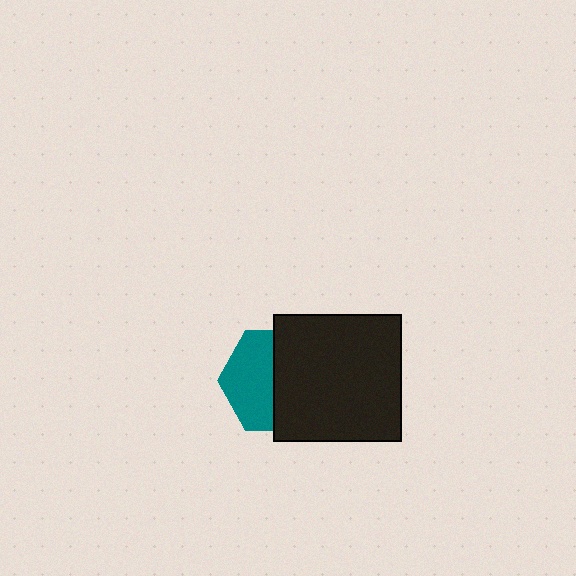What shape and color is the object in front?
The object in front is a black square.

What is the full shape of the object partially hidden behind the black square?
The partially hidden object is a teal hexagon.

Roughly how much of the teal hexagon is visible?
About half of it is visible (roughly 49%).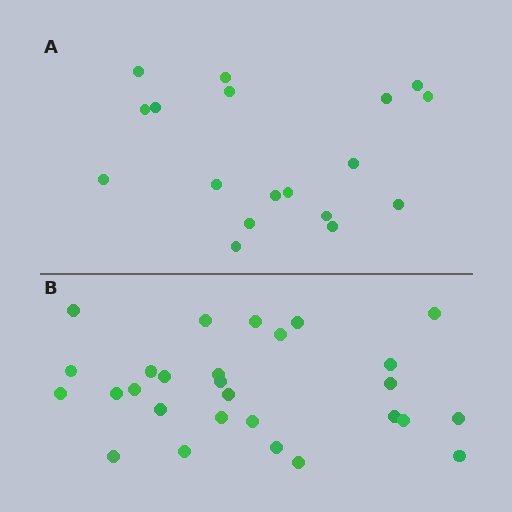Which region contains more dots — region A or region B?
Region B (the bottom region) has more dots.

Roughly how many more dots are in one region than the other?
Region B has roughly 10 or so more dots than region A.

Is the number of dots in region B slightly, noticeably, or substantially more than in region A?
Region B has substantially more. The ratio is roughly 1.6 to 1.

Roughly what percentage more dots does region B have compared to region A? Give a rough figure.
About 55% more.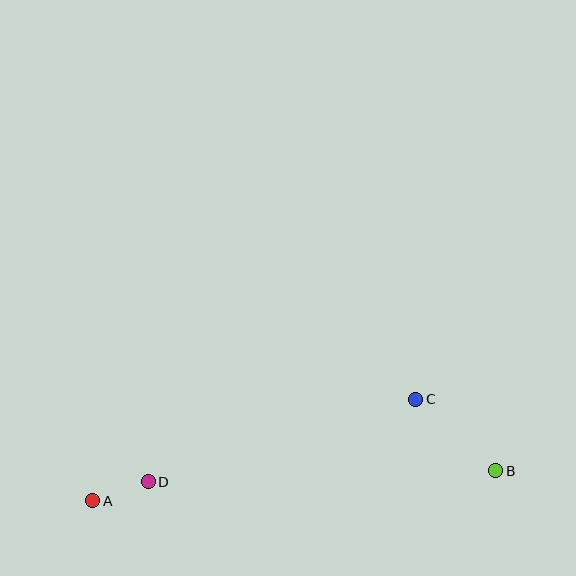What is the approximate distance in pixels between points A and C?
The distance between A and C is approximately 339 pixels.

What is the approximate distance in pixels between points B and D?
The distance between B and D is approximately 348 pixels.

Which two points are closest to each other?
Points A and D are closest to each other.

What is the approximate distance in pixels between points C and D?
The distance between C and D is approximately 280 pixels.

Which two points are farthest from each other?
Points A and B are farthest from each other.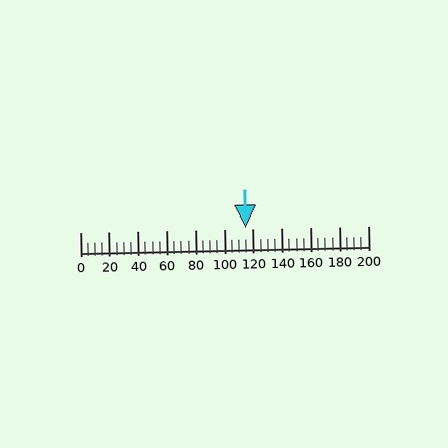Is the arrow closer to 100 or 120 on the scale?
The arrow is closer to 120.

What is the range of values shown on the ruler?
The ruler shows values from 0 to 200.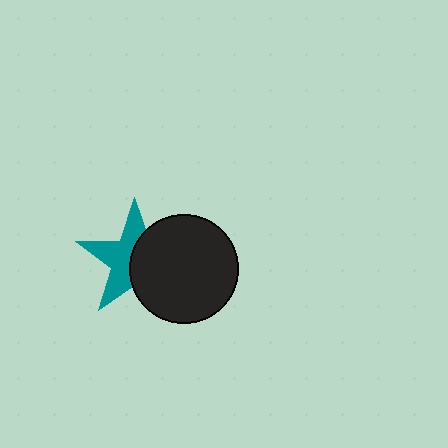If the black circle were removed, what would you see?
You would see the complete teal star.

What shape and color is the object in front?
The object in front is a black circle.